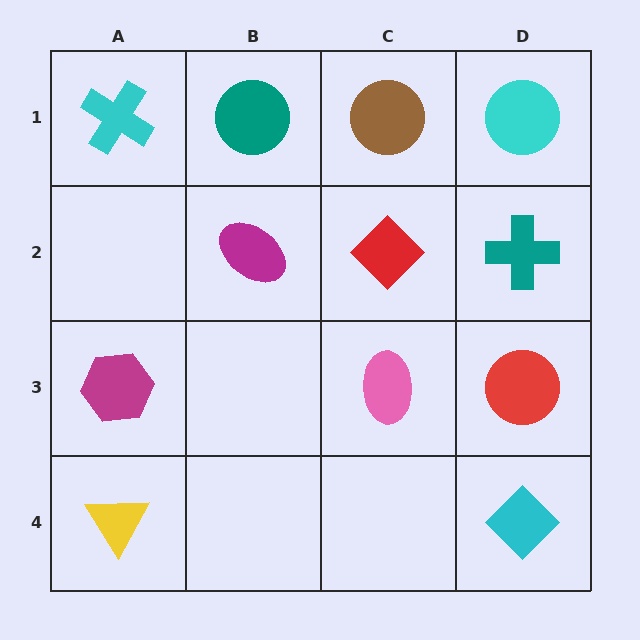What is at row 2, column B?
A magenta ellipse.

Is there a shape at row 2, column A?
No, that cell is empty.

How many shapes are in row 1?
4 shapes.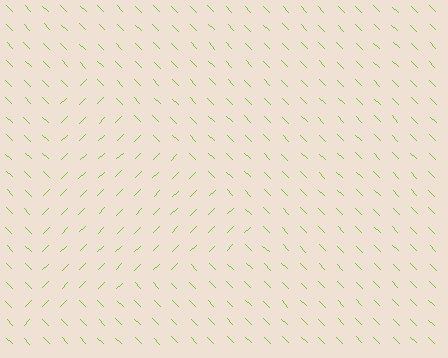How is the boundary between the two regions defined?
The boundary is defined purely by a change in line orientation (approximately 89 degrees difference). All lines are the same color and thickness.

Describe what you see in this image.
The image is filled with small lime line segments. A triangle region in the image has lines oriented differently from the surrounding lines, creating a visible texture boundary.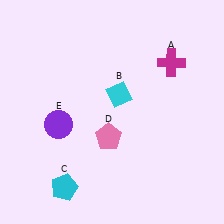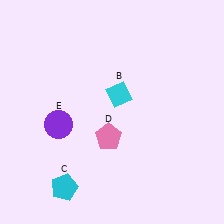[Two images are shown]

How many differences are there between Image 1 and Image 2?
There is 1 difference between the two images.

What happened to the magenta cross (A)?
The magenta cross (A) was removed in Image 2. It was in the top-right area of Image 1.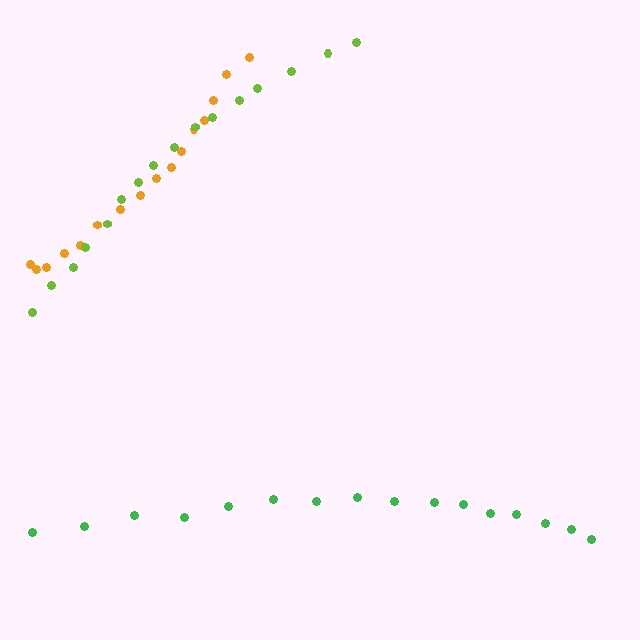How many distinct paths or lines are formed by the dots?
There are 3 distinct paths.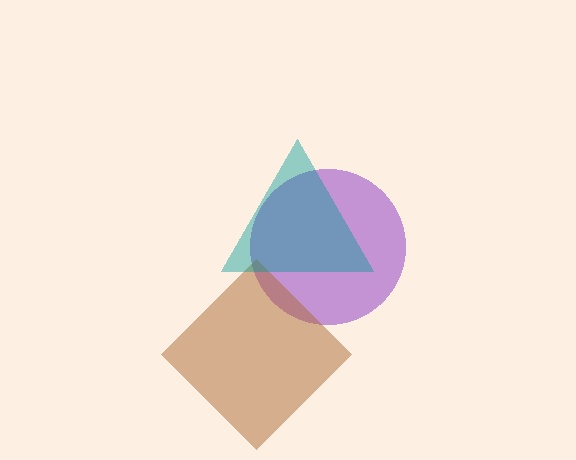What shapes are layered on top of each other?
The layered shapes are: a purple circle, a brown diamond, a teal triangle.